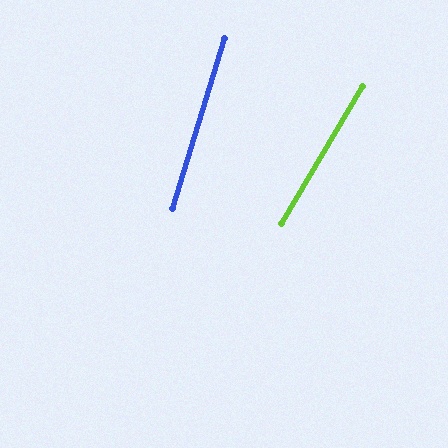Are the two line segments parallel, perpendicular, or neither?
Neither parallel nor perpendicular — they differ by about 14°.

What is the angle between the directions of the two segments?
Approximately 14 degrees.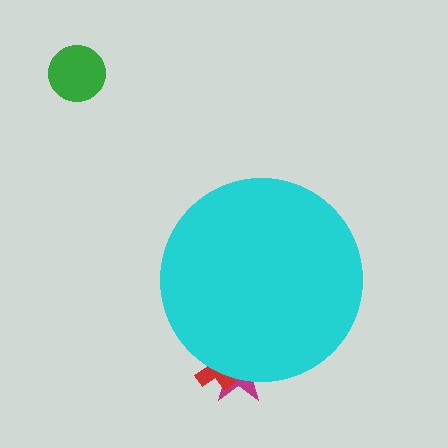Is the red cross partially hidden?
Yes, the red cross is partially hidden behind the cyan circle.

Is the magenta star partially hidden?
Yes, the magenta star is partially hidden behind the cyan circle.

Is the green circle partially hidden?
No, the green circle is fully visible.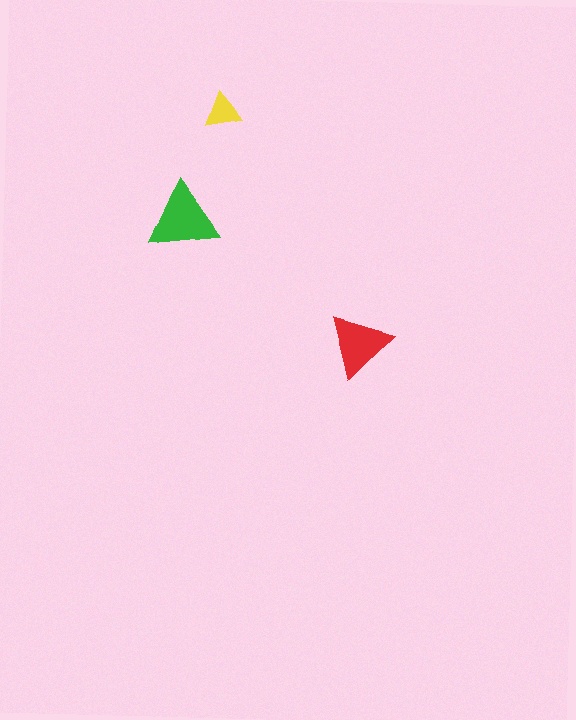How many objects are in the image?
There are 3 objects in the image.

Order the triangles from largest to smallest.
the green one, the red one, the yellow one.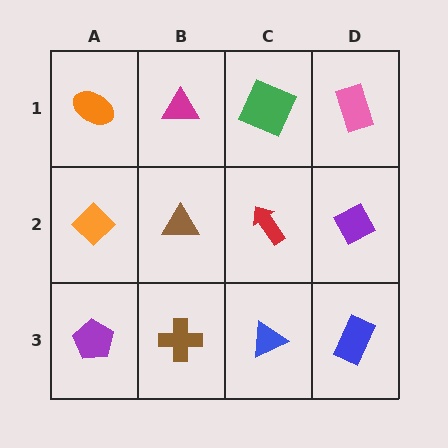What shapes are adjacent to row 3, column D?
A purple diamond (row 2, column D), a blue triangle (row 3, column C).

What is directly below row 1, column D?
A purple diamond.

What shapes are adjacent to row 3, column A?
An orange diamond (row 2, column A), a brown cross (row 3, column B).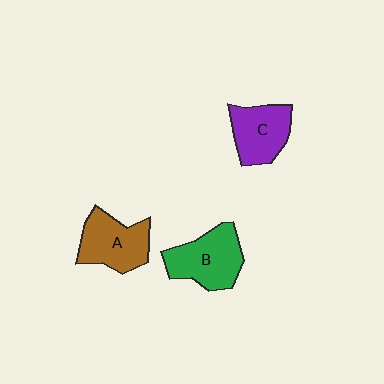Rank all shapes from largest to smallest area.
From largest to smallest: B (green), A (brown), C (purple).